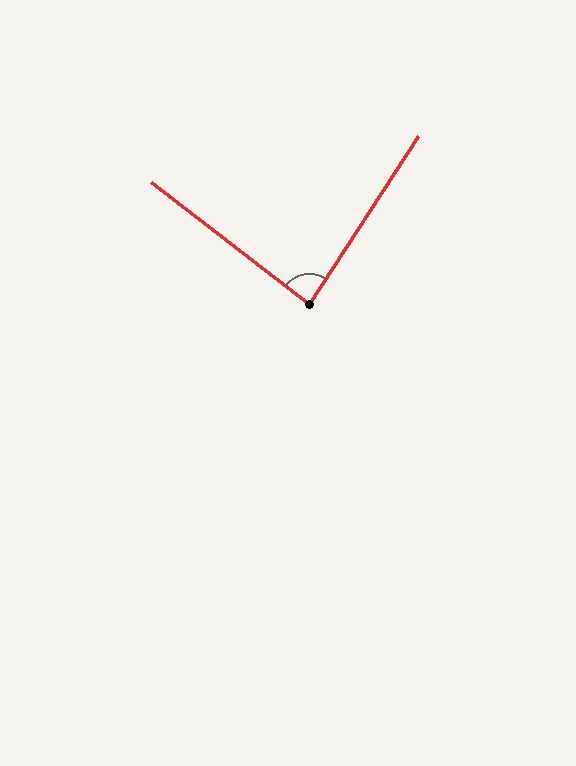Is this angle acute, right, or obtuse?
It is approximately a right angle.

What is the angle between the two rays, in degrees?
Approximately 85 degrees.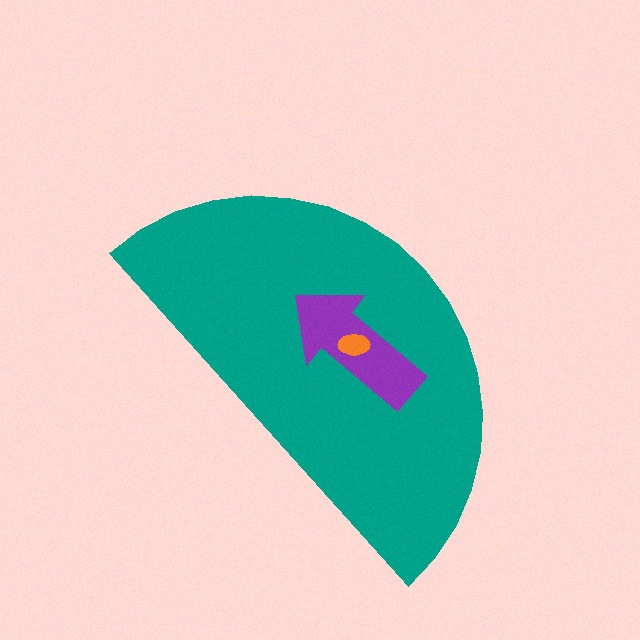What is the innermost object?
The orange ellipse.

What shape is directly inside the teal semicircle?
The purple arrow.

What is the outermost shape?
The teal semicircle.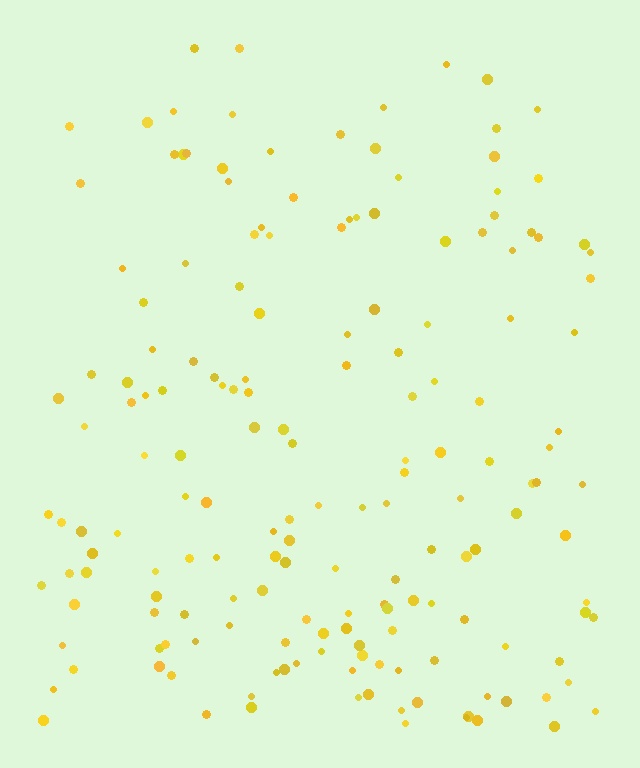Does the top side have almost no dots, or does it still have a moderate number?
Still a moderate number, just noticeably fewer than the bottom.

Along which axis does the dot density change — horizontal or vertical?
Vertical.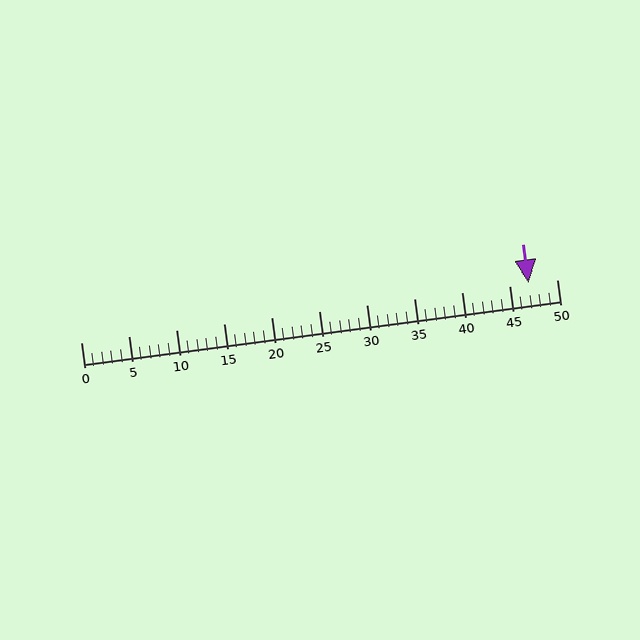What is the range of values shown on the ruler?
The ruler shows values from 0 to 50.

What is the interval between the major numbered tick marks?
The major tick marks are spaced 5 units apart.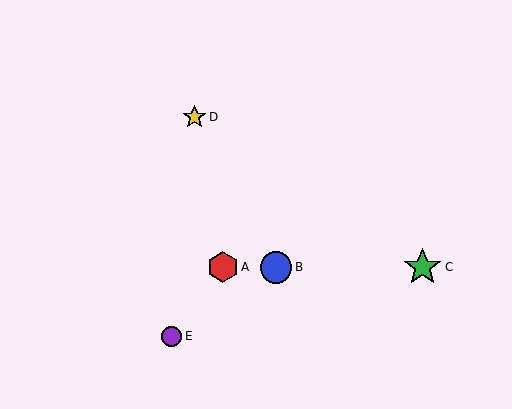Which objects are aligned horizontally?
Objects A, B, C are aligned horizontally.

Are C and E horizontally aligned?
No, C is at y≈267 and E is at y≈336.